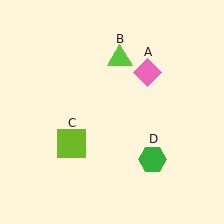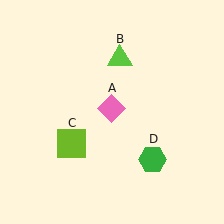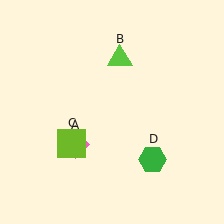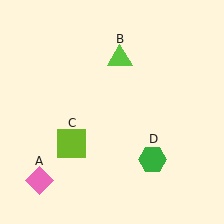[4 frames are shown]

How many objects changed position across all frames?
1 object changed position: pink diamond (object A).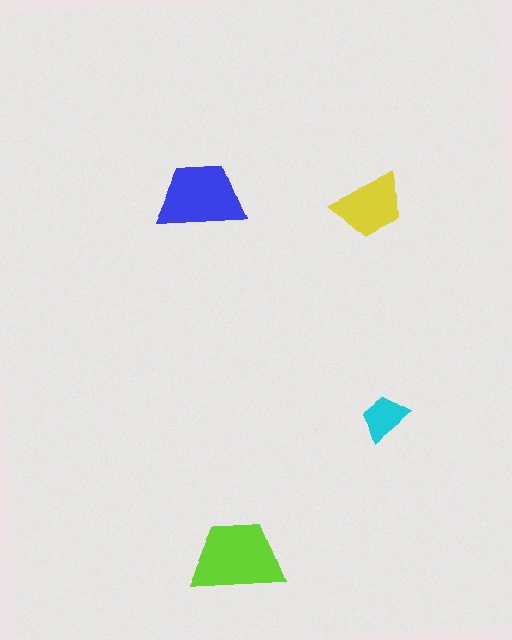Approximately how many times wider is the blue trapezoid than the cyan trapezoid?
About 2 times wider.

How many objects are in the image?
There are 4 objects in the image.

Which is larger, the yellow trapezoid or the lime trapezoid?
The lime one.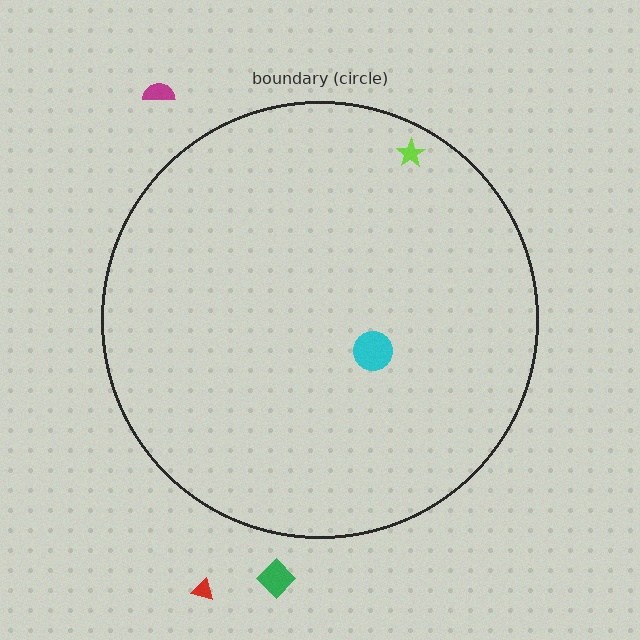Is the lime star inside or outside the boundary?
Inside.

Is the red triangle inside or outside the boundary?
Outside.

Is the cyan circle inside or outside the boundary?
Inside.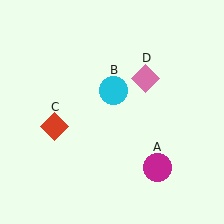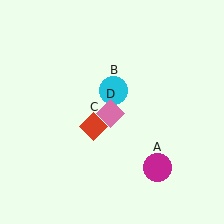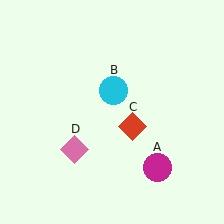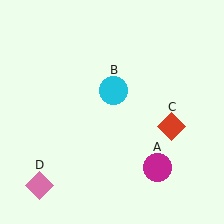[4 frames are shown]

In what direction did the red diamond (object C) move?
The red diamond (object C) moved right.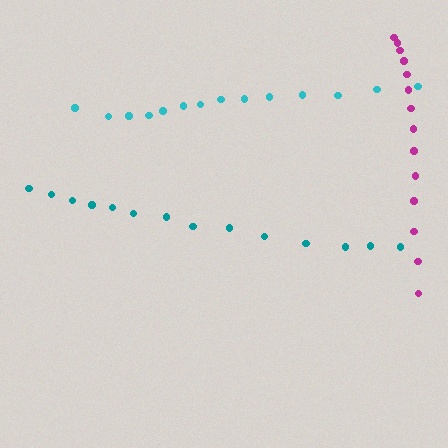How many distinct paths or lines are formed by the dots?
There are 3 distinct paths.